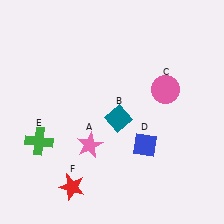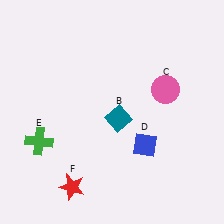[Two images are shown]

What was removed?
The pink star (A) was removed in Image 2.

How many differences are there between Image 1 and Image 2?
There is 1 difference between the two images.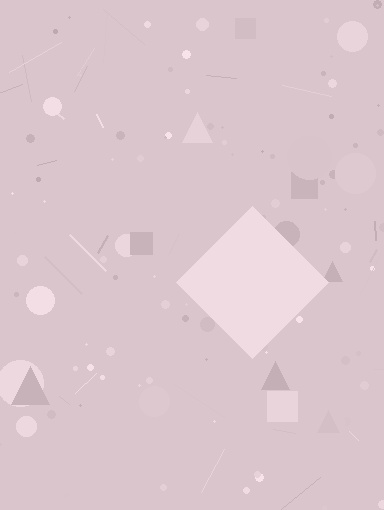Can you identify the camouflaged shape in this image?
The camouflaged shape is a diamond.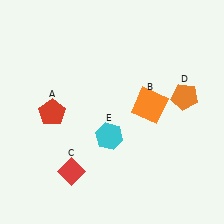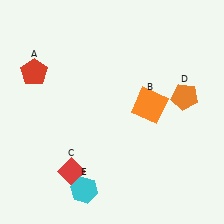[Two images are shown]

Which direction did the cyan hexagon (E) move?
The cyan hexagon (E) moved down.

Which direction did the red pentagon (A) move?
The red pentagon (A) moved up.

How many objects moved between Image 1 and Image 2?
2 objects moved between the two images.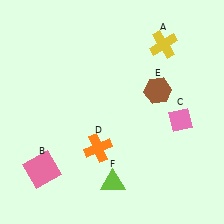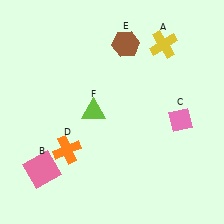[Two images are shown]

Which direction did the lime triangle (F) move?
The lime triangle (F) moved up.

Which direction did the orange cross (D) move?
The orange cross (D) moved left.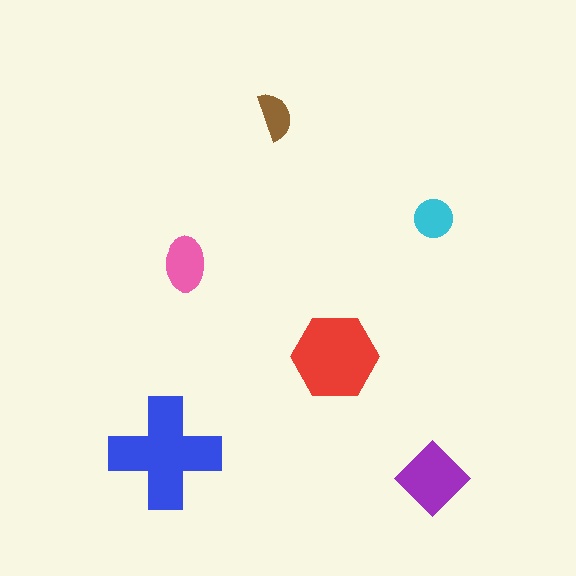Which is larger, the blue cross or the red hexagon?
The blue cross.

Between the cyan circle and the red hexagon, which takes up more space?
The red hexagon.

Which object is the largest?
The blue cross.